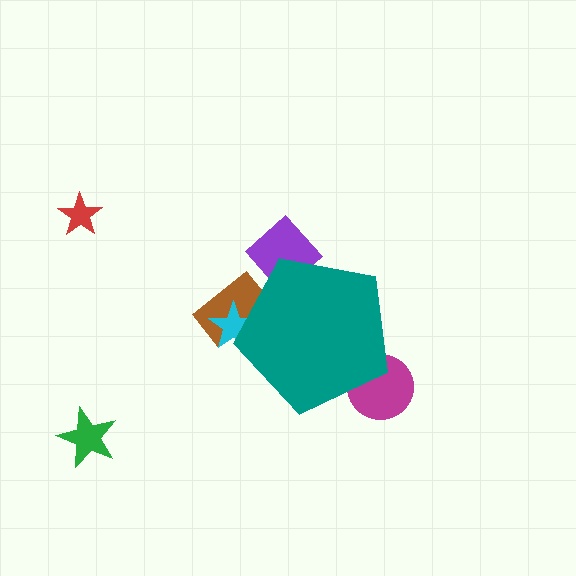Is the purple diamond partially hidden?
Yes, the purple diamond is partially hidden behind the teal pentagon.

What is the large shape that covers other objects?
A teal pentagon.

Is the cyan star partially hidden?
Yes, the cyan star is partially hidden behind the teal pentagon.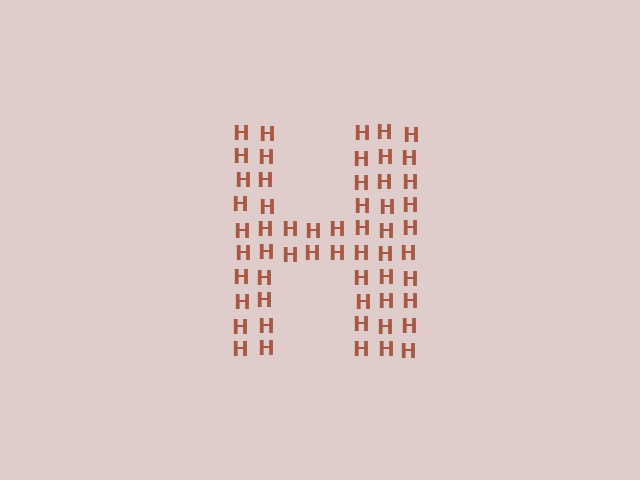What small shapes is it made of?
It is made of small letter H's.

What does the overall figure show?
The overall figure shows the letter H.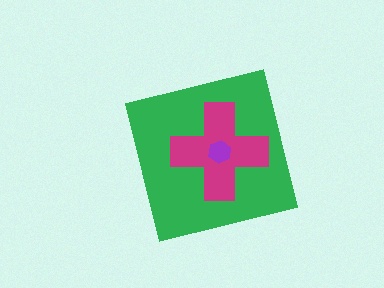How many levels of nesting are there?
3.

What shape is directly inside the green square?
The magenta cross.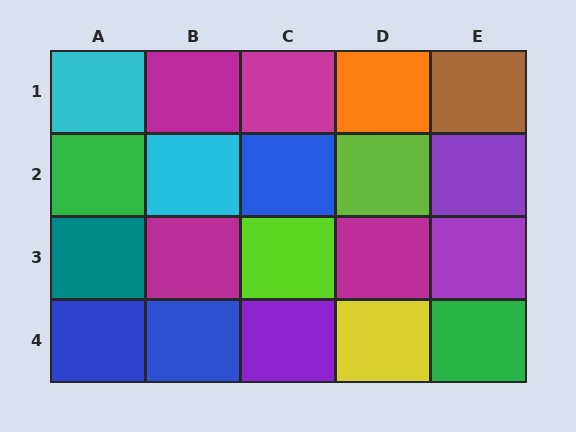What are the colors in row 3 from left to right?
Teal, magenta, lime, magenta, purple.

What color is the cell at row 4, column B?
Blue.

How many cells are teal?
1 cell is teal.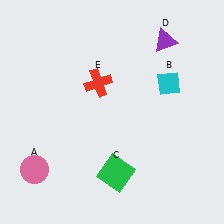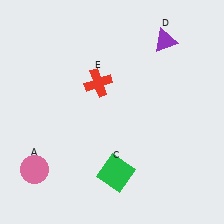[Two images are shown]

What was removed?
The cyan diamond (B) was removed in Image 2.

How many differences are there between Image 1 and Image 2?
There is 1 difference between the two images.